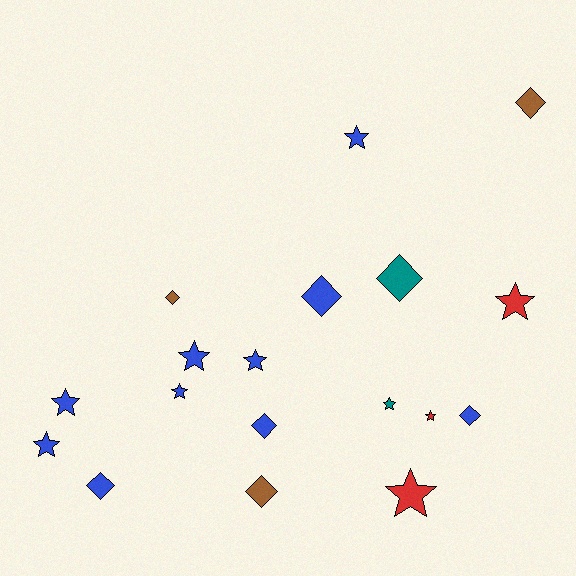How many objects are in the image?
There are 18 objects.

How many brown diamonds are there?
There are 3 brown diamonds.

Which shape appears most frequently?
Star, with 10 objects.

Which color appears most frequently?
Blue, with 10 objects.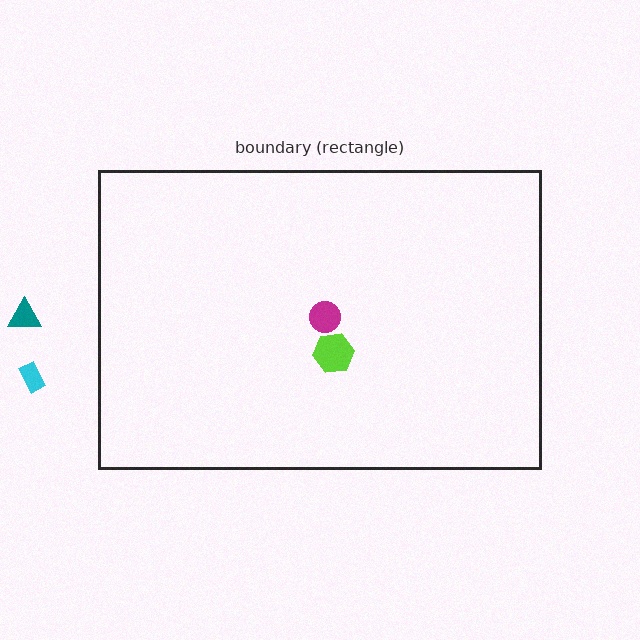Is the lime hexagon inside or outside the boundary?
Inside.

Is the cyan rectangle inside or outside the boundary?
Outside.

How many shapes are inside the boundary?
2 inside, 2 outside.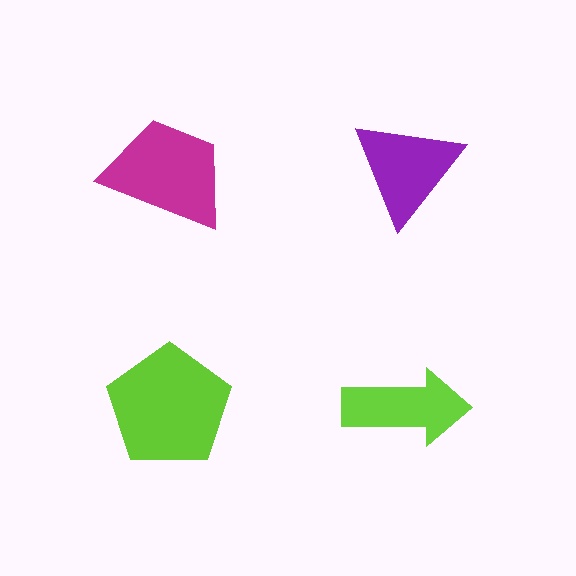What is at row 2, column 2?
A lime arrow.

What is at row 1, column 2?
A purple triangle.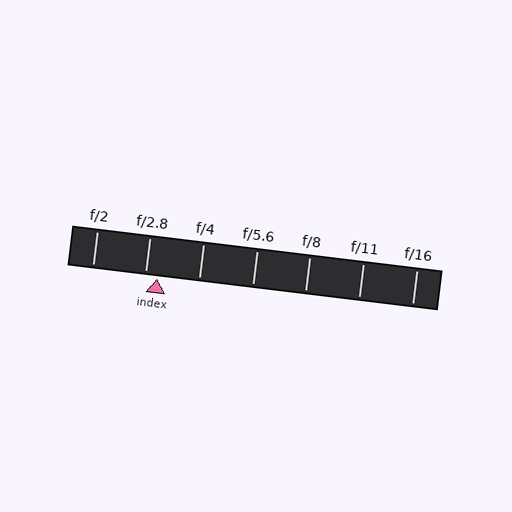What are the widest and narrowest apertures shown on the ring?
The widest aperture shown is f/2 and the narrowest is f/16.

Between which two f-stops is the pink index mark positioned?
The index mark is between f/2.8 and f/4.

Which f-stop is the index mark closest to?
The index mark is closest to f/2.8.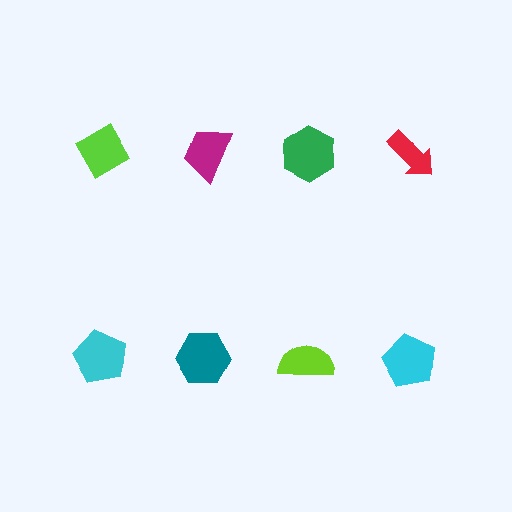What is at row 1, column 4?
A red arrow.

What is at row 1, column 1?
A lime diamond.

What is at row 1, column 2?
A magenta trapezoid.